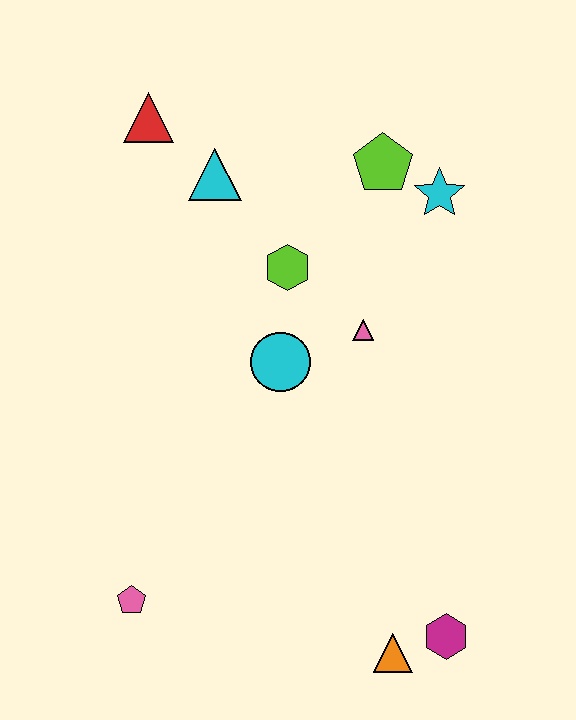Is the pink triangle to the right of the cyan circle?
Yes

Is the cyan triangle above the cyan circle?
Yes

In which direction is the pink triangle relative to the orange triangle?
The pink triangle is above the orange triangle.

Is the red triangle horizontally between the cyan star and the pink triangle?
No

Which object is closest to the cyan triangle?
The red triangle is closest to the cyan triangle.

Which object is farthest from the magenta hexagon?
The red triangle is farthest from the magenta hexagon.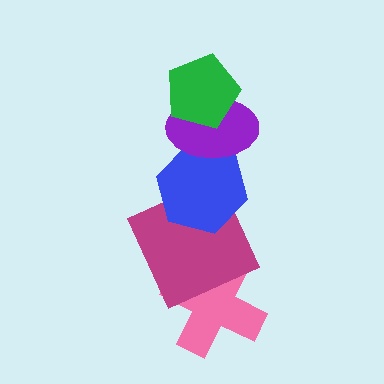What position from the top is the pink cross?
The pink cross is 5th from the top.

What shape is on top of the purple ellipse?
The green pentagon is on top of the purple ellipse.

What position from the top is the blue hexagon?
The blue hexagon is 3rd from the top.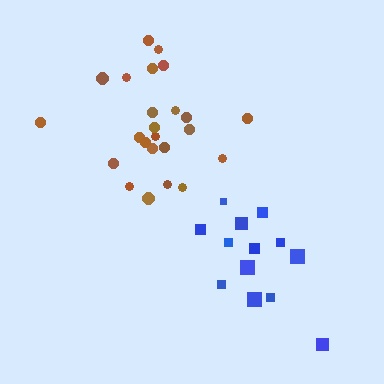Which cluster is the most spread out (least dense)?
Blue.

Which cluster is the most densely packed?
Brown.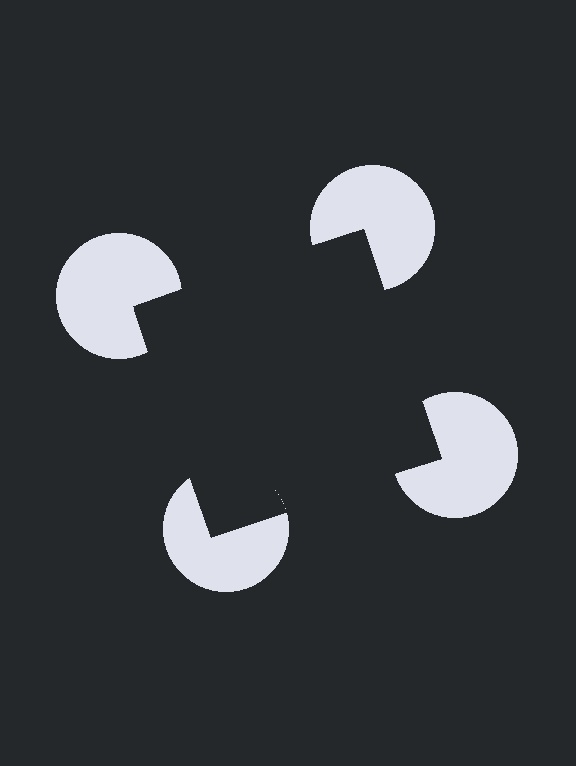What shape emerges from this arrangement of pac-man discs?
An illusory square — its edges are inferred from the aligned wedge cuts in the pac-man discs, not physically drawn.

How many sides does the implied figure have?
4 sides.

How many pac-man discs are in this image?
There are 4 — one at each vertex of the illusory square.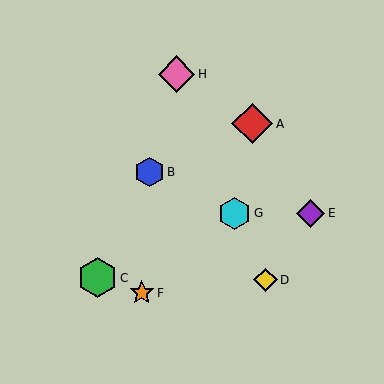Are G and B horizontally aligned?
No, G is at y≈213 and B is at y≈172.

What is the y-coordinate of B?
Object B is at y≈172.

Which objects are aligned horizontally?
Objects E, G are aligned horizontally.